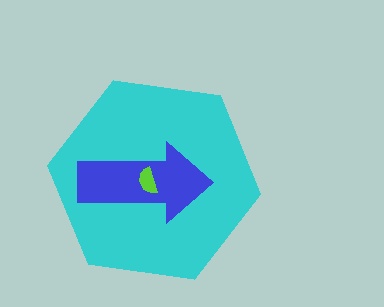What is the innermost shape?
The lime semicircle.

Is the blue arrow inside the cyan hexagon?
Yes.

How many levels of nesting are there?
3.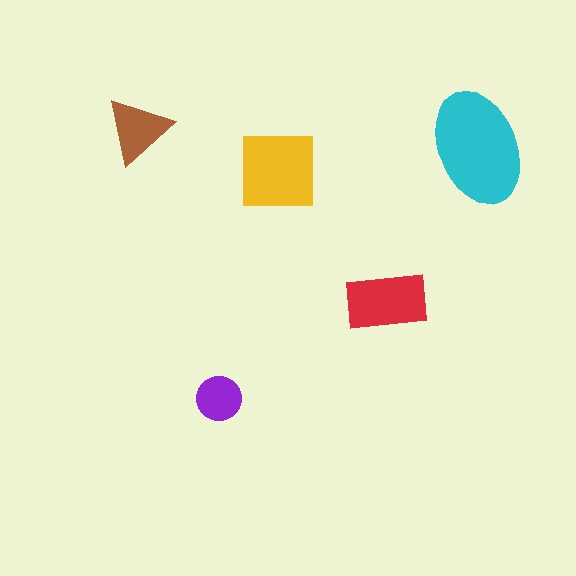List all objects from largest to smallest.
The cyan ellipse, the yellow square, the red rectangle, the brown triangle, the purple circle.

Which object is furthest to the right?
The cyan ellipse is rightmost.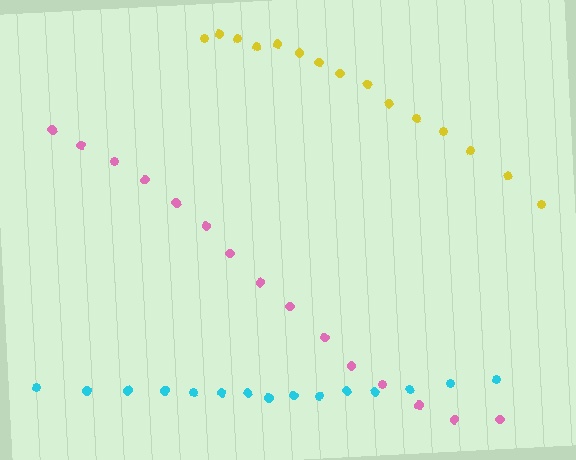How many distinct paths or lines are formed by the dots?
There are 3 distinct paths.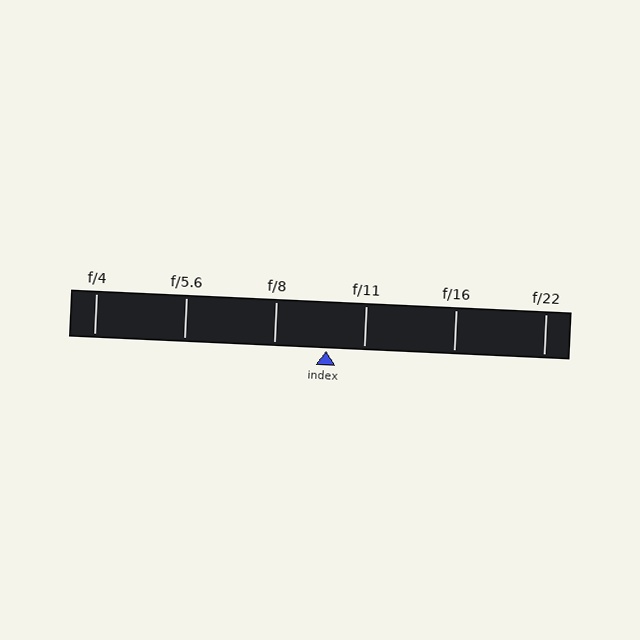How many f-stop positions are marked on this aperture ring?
There are 6 f-stop positions marked.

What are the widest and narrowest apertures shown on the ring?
The widest aperture shown is f/4 and the narrowest is f/22.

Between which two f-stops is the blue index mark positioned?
The index mark is between f/8 and f/11.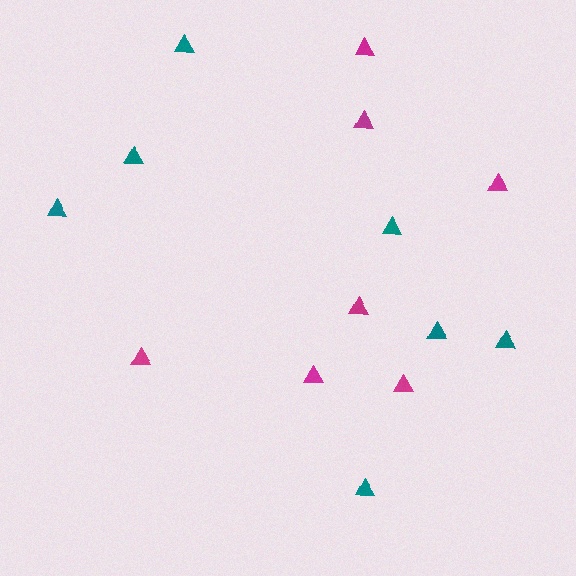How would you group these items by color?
There are 2 groups: one group of teal triangles (7) and one group of magenta triangles (7).